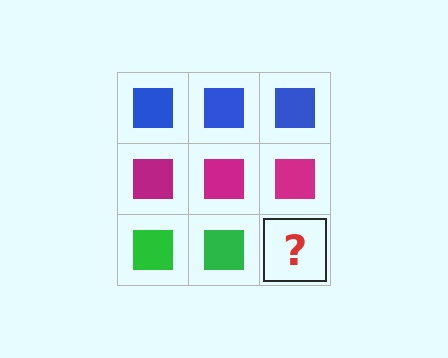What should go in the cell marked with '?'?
The missing cell should contain a green square.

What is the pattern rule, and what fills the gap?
The rule is that each row has a consistent color. The gap should be filled with a green square.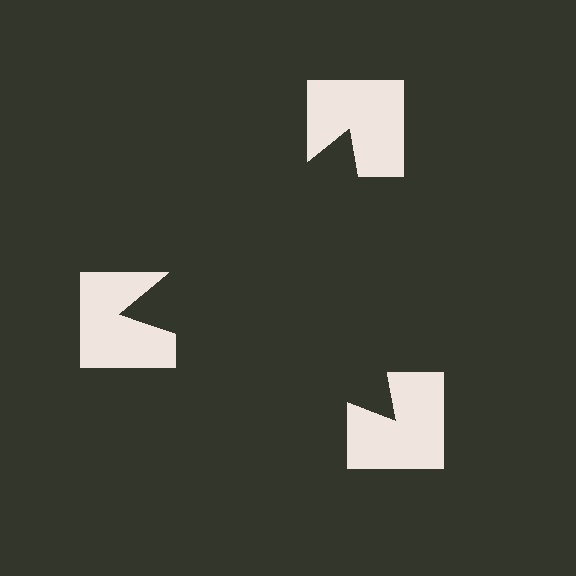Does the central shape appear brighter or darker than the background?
It typically appears slightly darker than the background, even though no actual brightness change is drawn.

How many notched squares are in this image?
There are 3 — one at each vertex of the illusory triangle.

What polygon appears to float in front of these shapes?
An illusory triangle — its edges are inferred from the aligned wedge cuts in the notched squares, not physically drawn.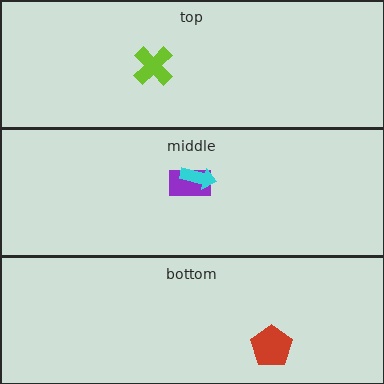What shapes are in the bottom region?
The red pentagon.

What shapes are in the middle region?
The purple rectangle, the cyan arrow.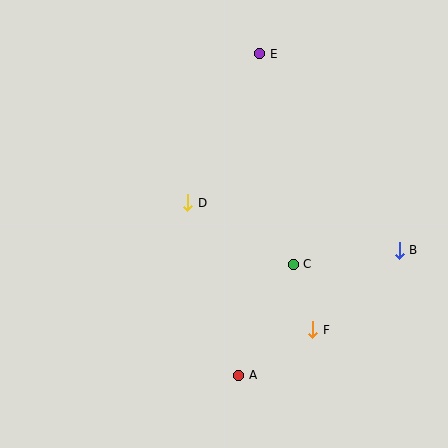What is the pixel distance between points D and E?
The distance between D and E is 165 pixels.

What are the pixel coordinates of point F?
Point F is at (313, 330).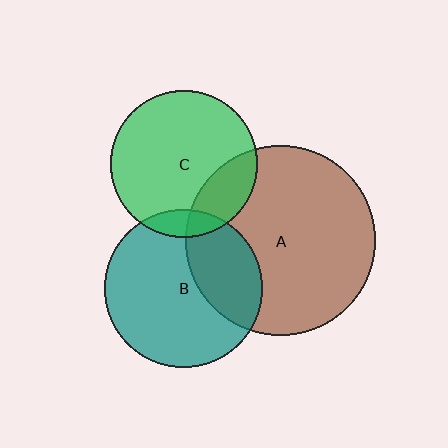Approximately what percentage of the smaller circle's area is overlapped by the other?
Approximately 10%.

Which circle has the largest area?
Circle A (brown).